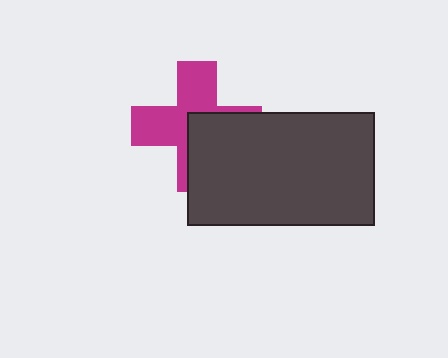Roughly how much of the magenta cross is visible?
About half of it is visible (roughly 56%).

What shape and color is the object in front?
The object in front is a dark gray rectangle.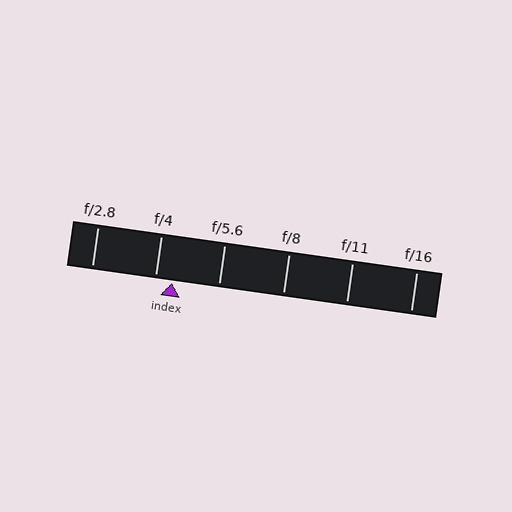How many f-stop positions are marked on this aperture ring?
There are 6 f-stop positions marked.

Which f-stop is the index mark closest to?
The index mark is closest to f/4.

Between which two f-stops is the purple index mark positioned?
The index mark is between f/4 and f/5.6.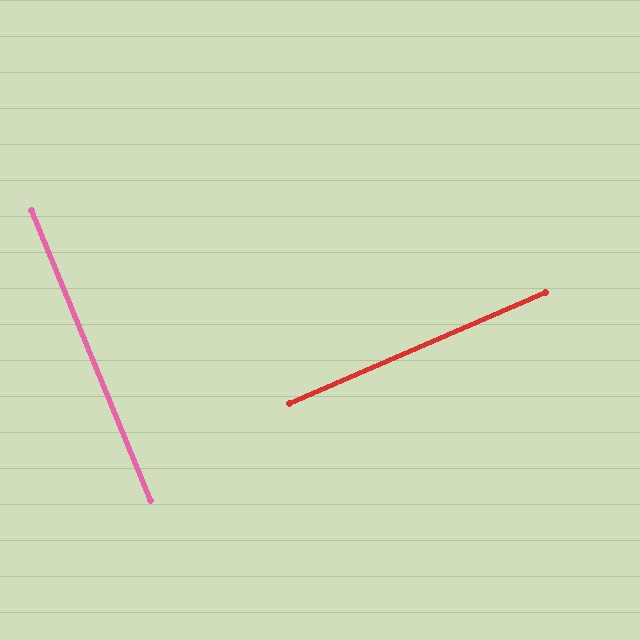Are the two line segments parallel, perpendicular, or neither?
Perpendicular — they meet at approximately 89°.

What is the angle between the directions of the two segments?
Approximately 89 degrees.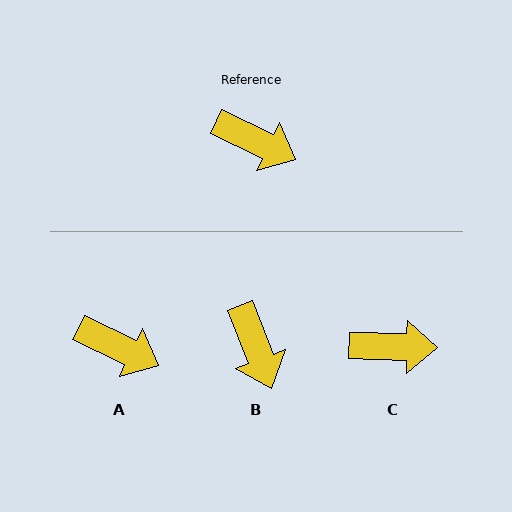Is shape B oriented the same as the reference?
No, it is off by about 43 degrees.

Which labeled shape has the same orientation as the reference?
A.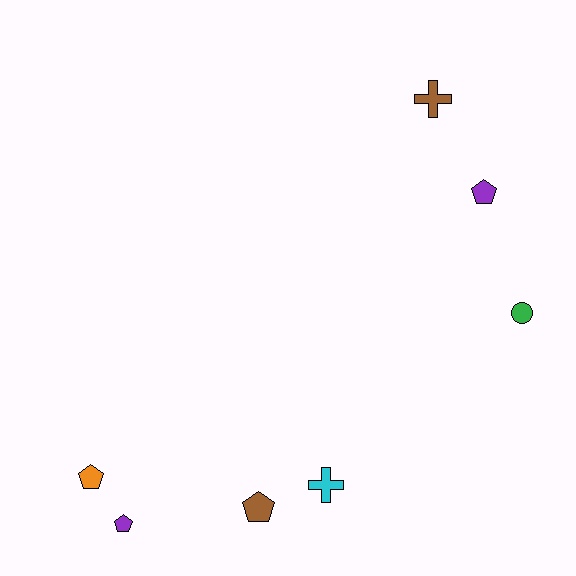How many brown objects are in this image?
There are 2 brown objects.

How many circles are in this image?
There is 1 circle.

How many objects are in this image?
There are 7 objects.